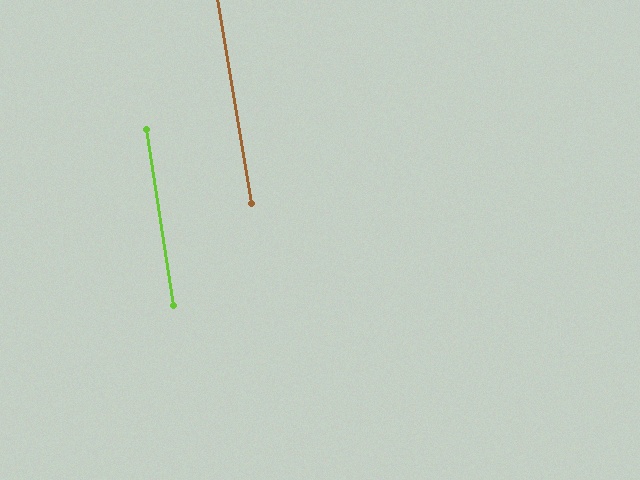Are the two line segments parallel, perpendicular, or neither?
Parallel — their directions differ by only 0.8°.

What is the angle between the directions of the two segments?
Approximately 1 degree.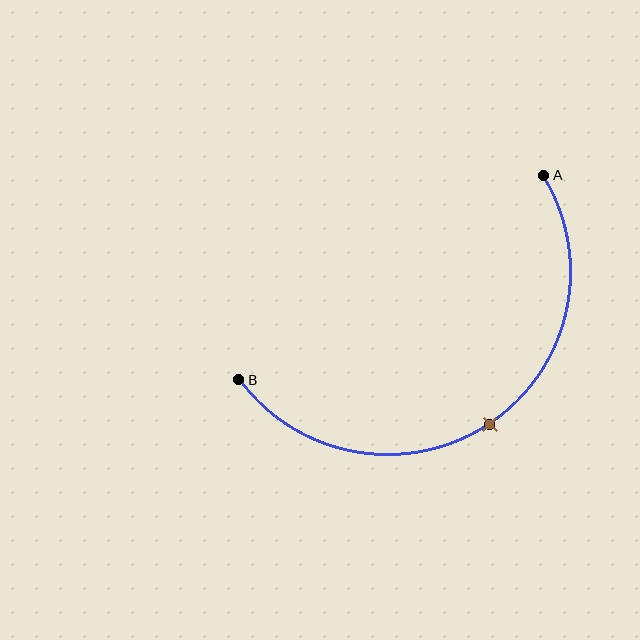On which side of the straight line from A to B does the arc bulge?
The arc bulges below and to the right of the straight line connecting A and B.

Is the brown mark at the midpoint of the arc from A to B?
Yes. The brown mark lies on the arc at equal arc-length from both A and B — it is the arc midpoint.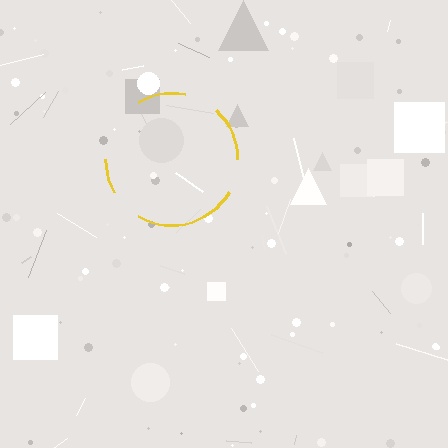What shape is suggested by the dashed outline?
The dashed outline suggests a circle.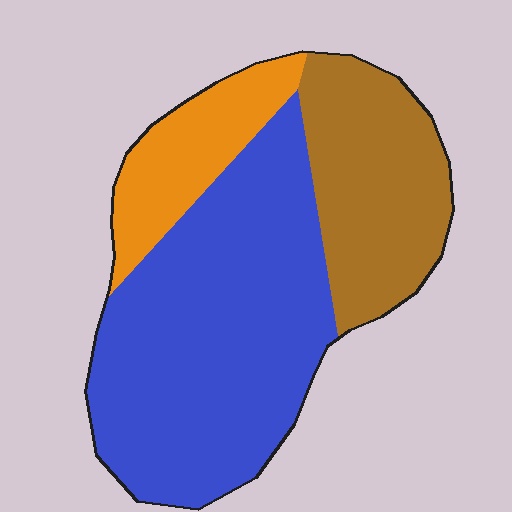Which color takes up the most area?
Blue, at roughly 55%.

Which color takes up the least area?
Orange, at roughly 15%.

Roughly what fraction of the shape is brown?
Brown takes up about one quarter (1/4) of the shape.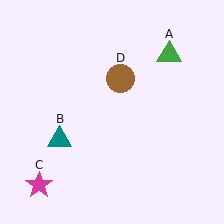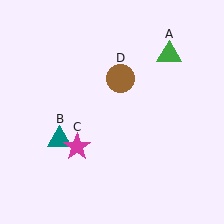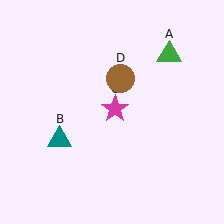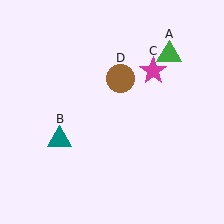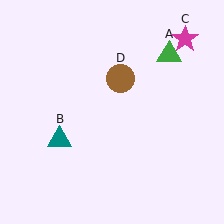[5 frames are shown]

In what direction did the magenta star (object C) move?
The magenta star (object C) moved up and to the right.